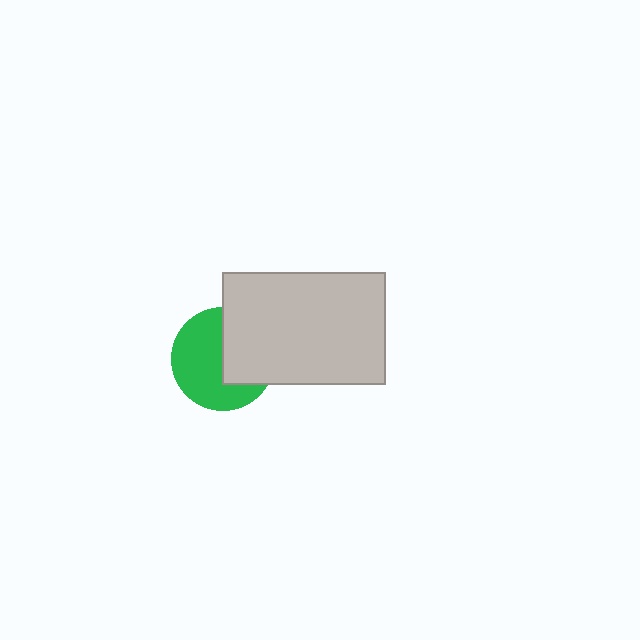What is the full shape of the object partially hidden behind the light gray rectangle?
The partially hidden object is a green circle.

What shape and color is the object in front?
The object in front is a light gray rectangle.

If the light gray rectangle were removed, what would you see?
You would see the complete green circle.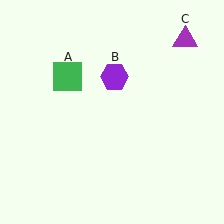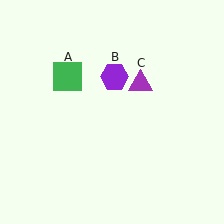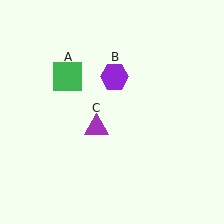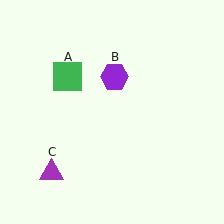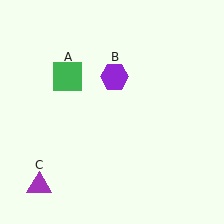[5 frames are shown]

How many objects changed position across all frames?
1 object changed position: purple triangle (object C).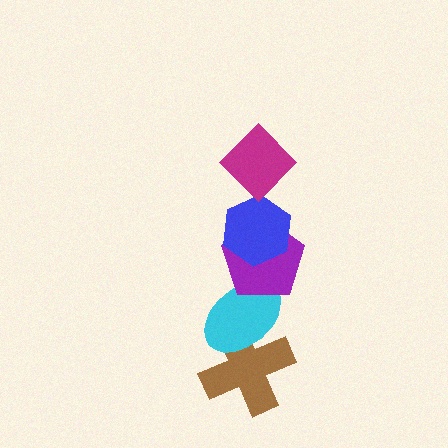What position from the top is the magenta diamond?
The magenta diamond is 1st from the top.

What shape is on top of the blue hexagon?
The magenta diamond is on top of the blue hexagon.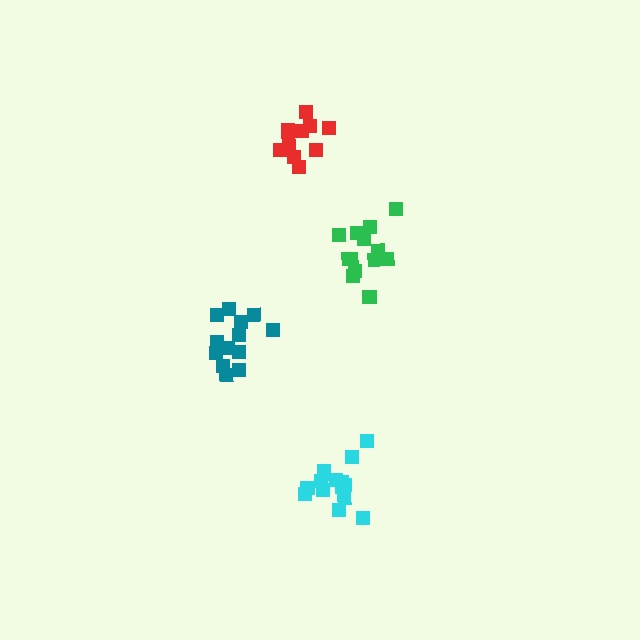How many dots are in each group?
Group 1: 13 dots, Group 2: 10 dots, Group 3: 13 dots, Group 4: 15 dots (51 total).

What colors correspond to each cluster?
The clusters are colored: green, red, teal, cyan.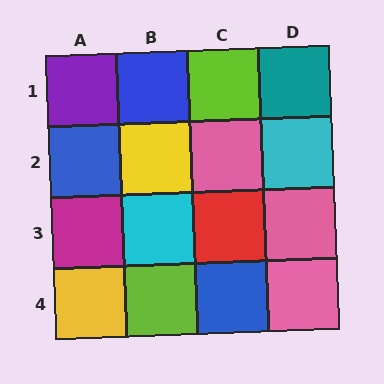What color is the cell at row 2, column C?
Pink.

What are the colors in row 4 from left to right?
Yellow, lime, blue, pink.